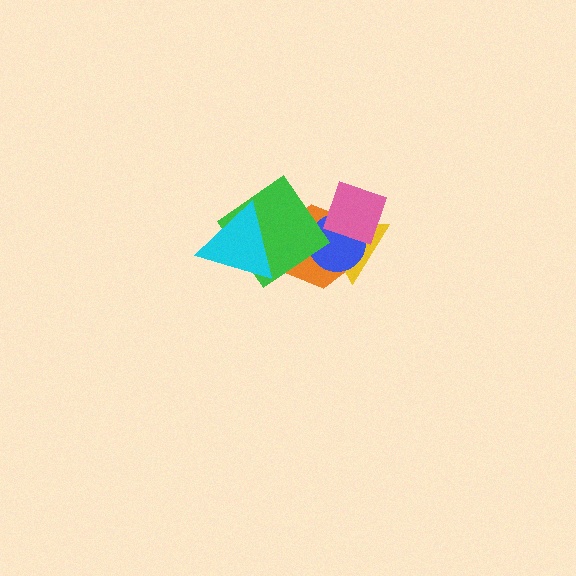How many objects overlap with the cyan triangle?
2 objects overlap with the cyan triangle.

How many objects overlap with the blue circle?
3 objects overlap with the blue circle.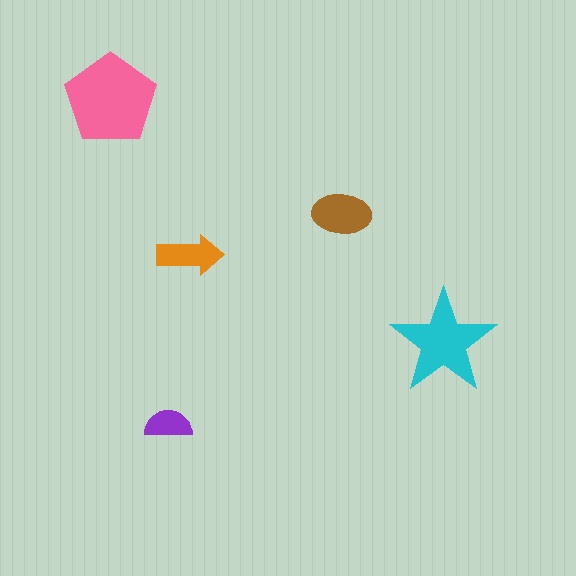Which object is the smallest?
The purple semicircle.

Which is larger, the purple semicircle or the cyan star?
The cyan star.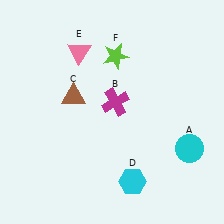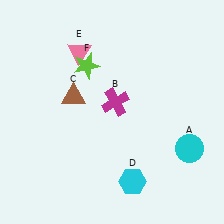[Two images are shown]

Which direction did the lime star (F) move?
The lime star (F) moved left.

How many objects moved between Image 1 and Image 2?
1 object moved between the two images.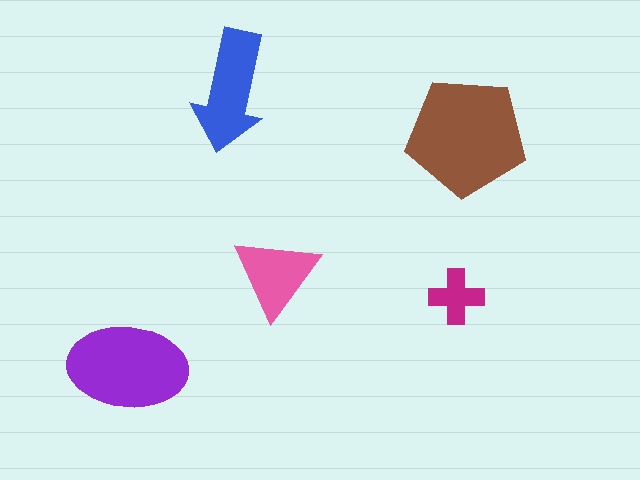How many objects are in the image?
There are 5 objects in the image.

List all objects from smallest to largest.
The magenta cross, the pink triangle, the blue arrow, the purple ellipse, the brown pentagon.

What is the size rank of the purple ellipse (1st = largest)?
2nd.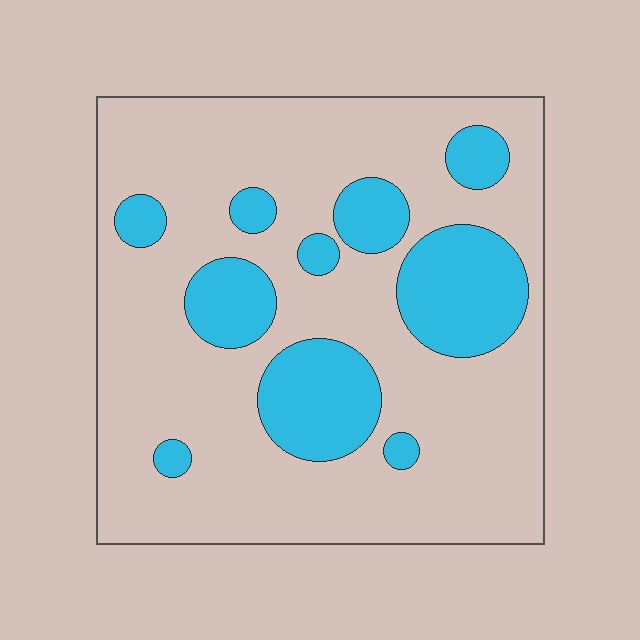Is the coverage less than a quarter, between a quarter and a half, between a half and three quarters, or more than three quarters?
Less than a quarter.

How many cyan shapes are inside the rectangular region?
10.